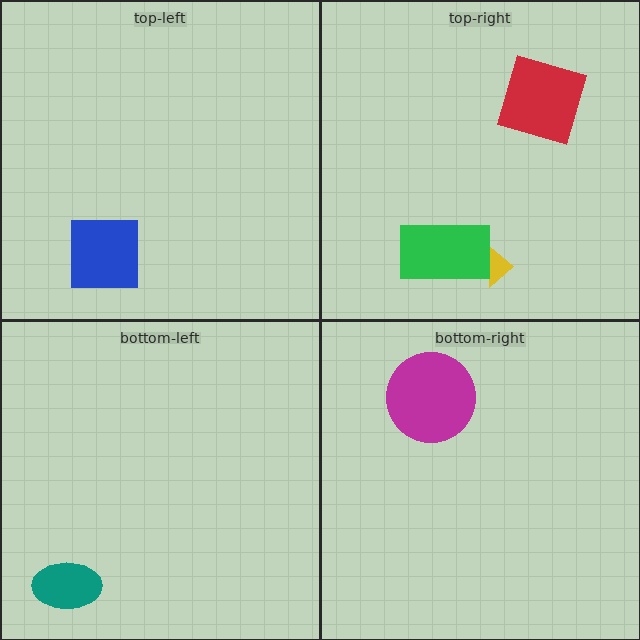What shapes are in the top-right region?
The yellow arrow, the green rectangle, the red diamond.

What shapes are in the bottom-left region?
The teal ellipse.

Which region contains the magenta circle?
The bottom-right region.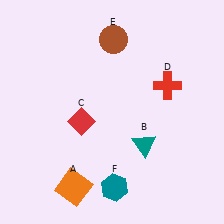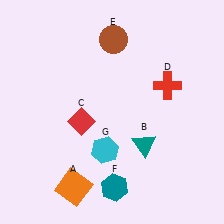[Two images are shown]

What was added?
A cyan hexagon (G) was added in Image 2.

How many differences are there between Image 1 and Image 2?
There is 1 difference between the two images.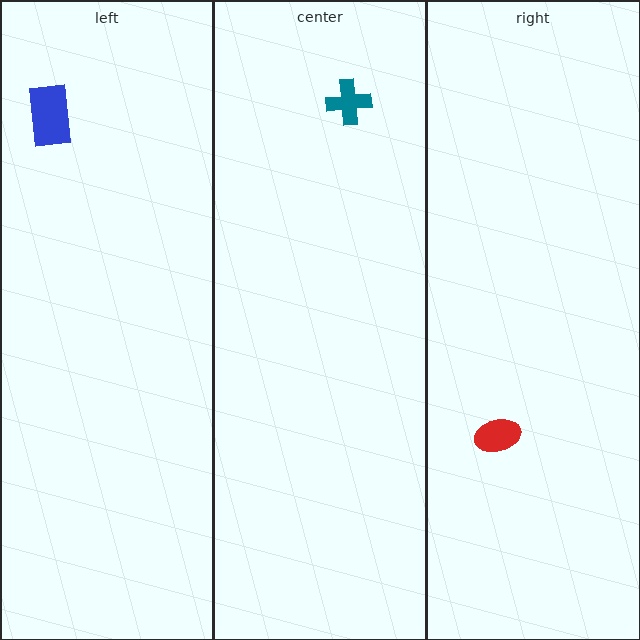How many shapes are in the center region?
1.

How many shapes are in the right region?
1.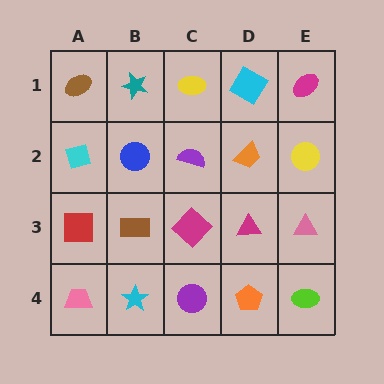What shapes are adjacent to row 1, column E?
A yellow circle (row 2, column E), a cyan diamond (row 1, column D).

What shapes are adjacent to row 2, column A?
A brown ellipse (row 1, column A), a red square (row 3, column A), a blue circle (row 2, column B).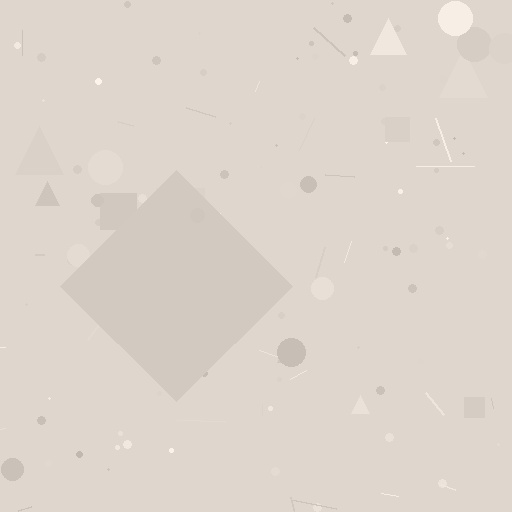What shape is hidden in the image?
A diamond is hidden in the image.